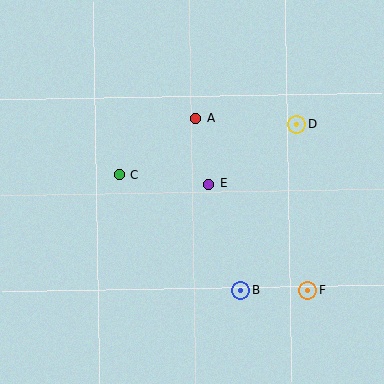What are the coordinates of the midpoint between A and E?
The midpoint between A and E is at (202, 151).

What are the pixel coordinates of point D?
Point D is at (296, 125).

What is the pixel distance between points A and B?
The distance between A and B is 178 pixels.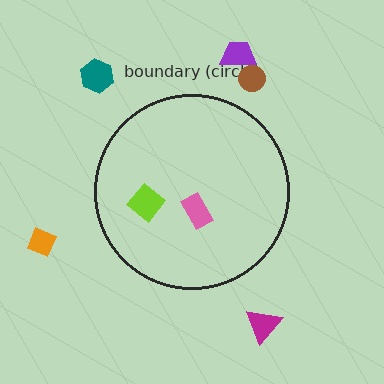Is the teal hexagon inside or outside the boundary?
Outside.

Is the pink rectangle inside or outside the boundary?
Inside.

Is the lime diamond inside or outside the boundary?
Inside.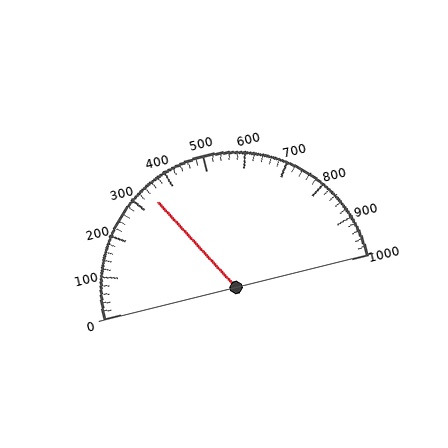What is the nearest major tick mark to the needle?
The nearest major tick mark is 300.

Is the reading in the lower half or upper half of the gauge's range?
The reading is in the lower half of the range (0 to 1000).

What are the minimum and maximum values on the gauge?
The gauge ranges from 0 to 1000.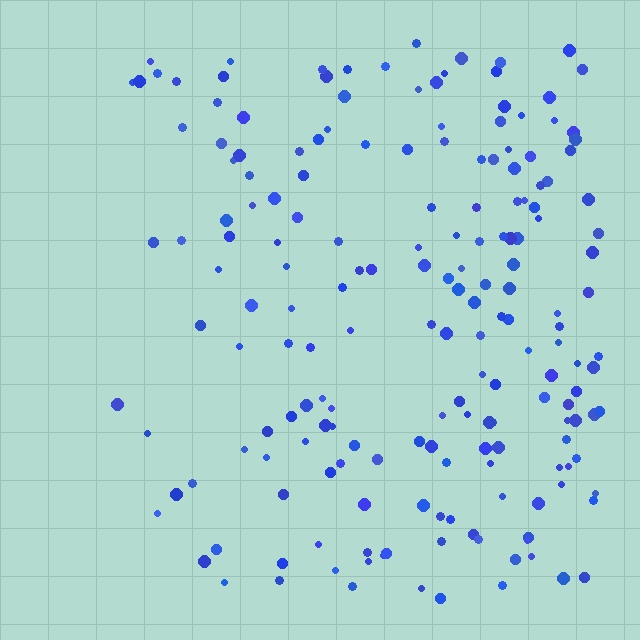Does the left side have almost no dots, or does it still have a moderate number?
Still a moderate number, just noticeably fewer than the right.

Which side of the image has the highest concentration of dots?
The right.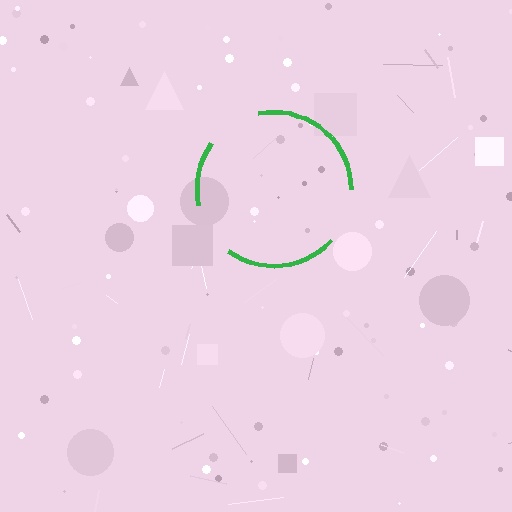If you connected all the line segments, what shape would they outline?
They would outline a circle.